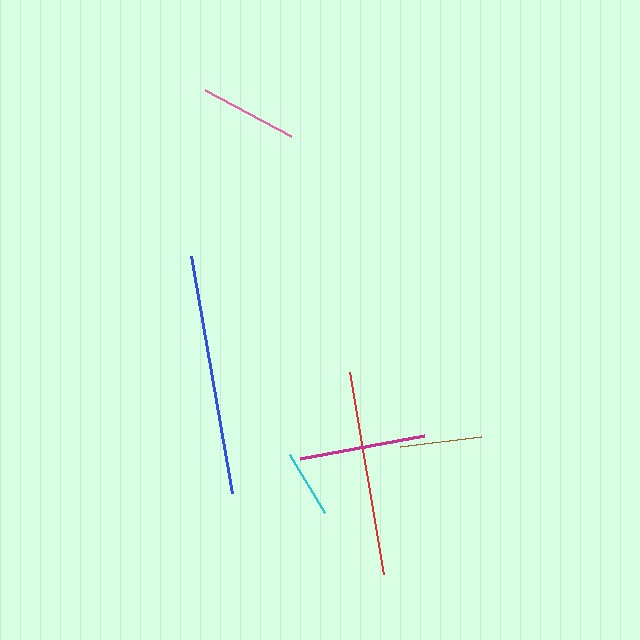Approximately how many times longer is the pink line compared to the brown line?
The pink line is approximately 1.2 times the length of the brown line.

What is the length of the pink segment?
The pink segment is approximately 97 pixels long.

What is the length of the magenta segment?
The magenta segment is approximately 127 pixels long.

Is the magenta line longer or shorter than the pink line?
The magenta line is longer than the pink line.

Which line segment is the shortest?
The cyan line is the shortest at approximately 68 pixels.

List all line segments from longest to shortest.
From longest to shortest: blue, red, magenta, pink, brown, cyan.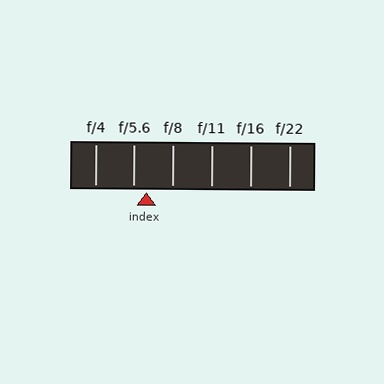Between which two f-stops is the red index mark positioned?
The index mark is between f/5.6 and f/8.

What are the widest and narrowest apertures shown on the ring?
The widest aperture shown is f/4 and the narrowest is f/22.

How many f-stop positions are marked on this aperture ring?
There are 6 f-stop positions marked.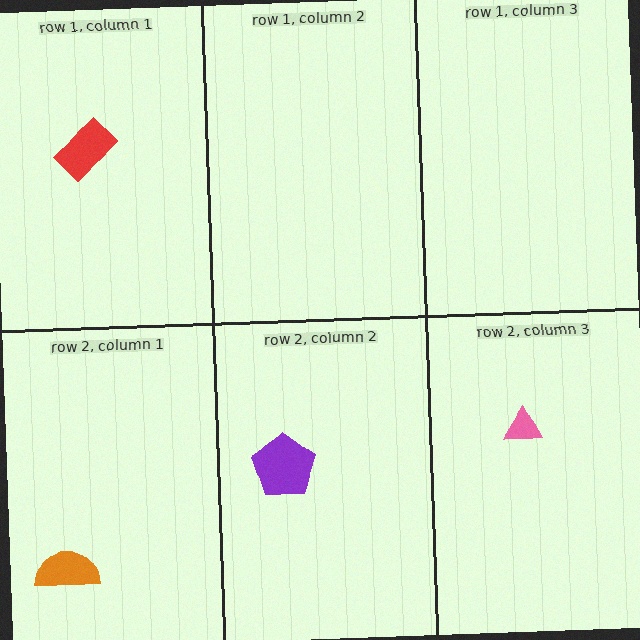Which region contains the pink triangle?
The row 2, column 3 region.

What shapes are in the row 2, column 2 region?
The purple pentagon.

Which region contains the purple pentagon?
The row 2, column 2 region.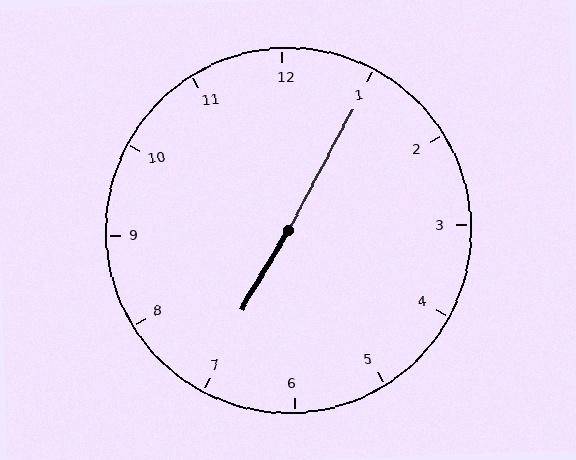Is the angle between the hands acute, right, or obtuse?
It is obtuse.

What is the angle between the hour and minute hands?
Approximately 178 degrees.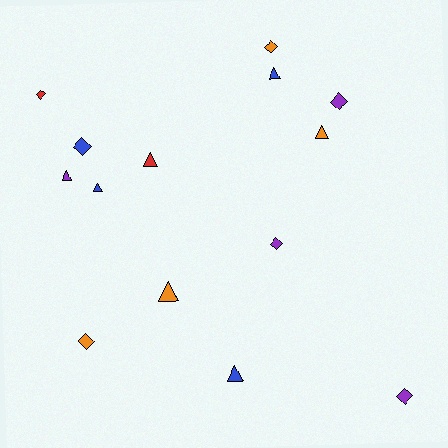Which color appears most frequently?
Orange, with 4 objects.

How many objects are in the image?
There are 14 objects.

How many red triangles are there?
There is 1 red triangle.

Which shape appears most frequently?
Diamond, with 7 objects.